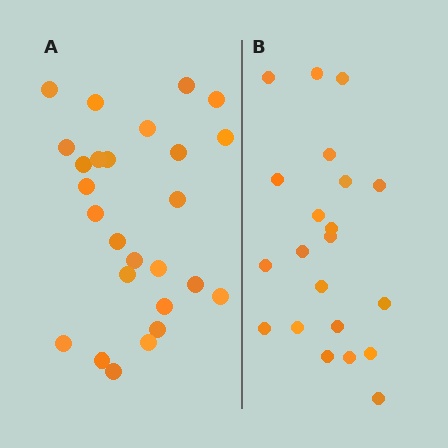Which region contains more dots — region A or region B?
Region A (the left region) has more dots.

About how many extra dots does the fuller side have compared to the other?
Region A has about 5 more dots than region B.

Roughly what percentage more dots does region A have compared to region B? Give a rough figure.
About 25% more.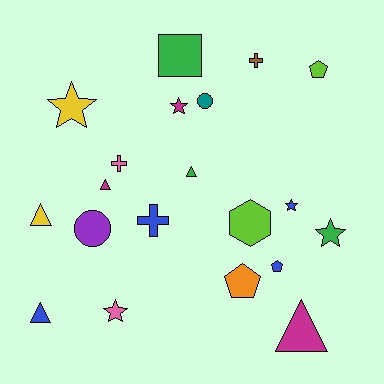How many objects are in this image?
There are 20 objects.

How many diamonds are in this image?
There are no diamonds.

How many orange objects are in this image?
There is 1 orange object.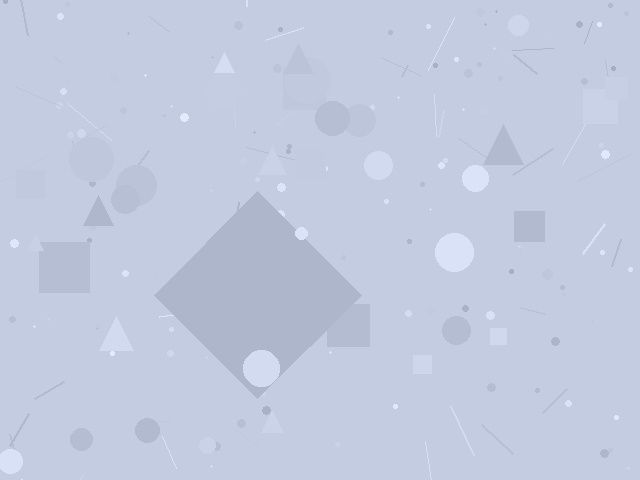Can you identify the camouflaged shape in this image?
The camouflaged shape is a diamond.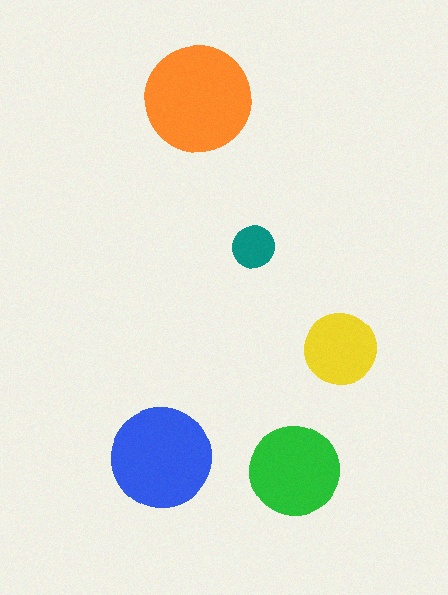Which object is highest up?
The orange circle is topmost.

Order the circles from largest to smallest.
the orange one, the blue one, the green one, the yellow one, the teal one.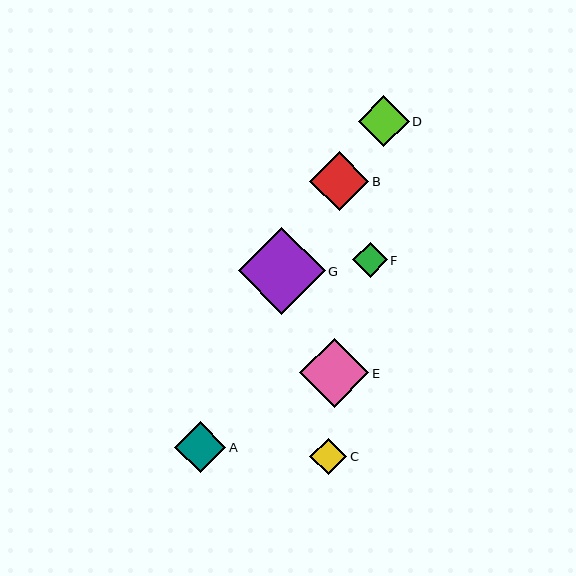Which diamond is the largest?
Diamond G is the largest with a size of approximately 87 pixels.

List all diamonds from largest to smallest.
From largest to smallest: G, E, B, D, A, C, F.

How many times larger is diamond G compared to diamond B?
Diamond G is approximately 1.5 times the size of diamond B.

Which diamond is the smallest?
Diamond F is the smallest with a size of approximately 35 pixels.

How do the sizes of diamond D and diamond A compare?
Diamond D and diamond A are approximately the same size.